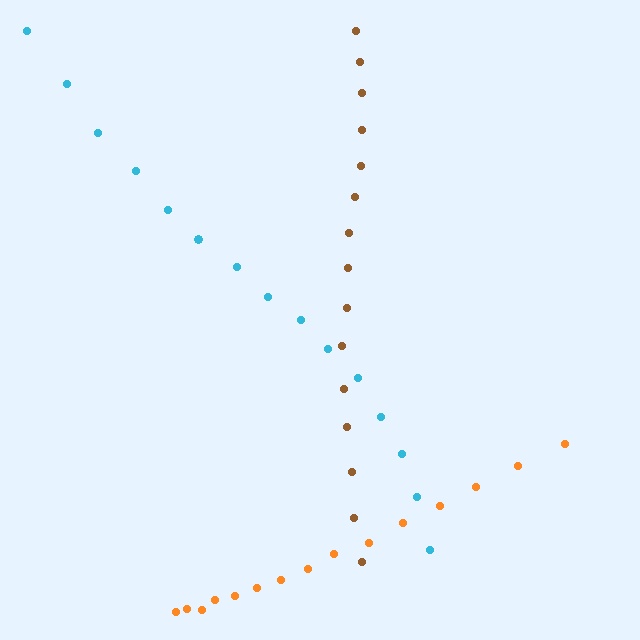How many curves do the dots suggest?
There are 3 distinct paths.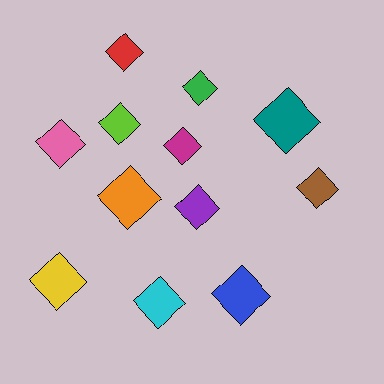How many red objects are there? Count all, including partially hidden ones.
There is 1 red object.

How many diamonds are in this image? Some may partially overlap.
There are 12 diamonds.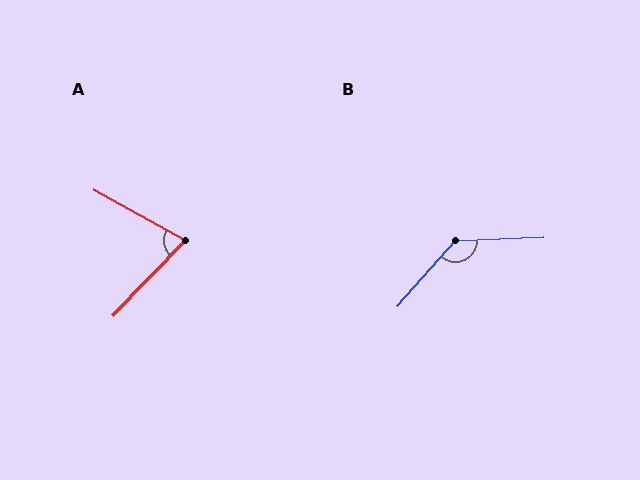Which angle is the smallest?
A, at approximately 75 degrees.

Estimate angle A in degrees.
Approximately 75 degrees.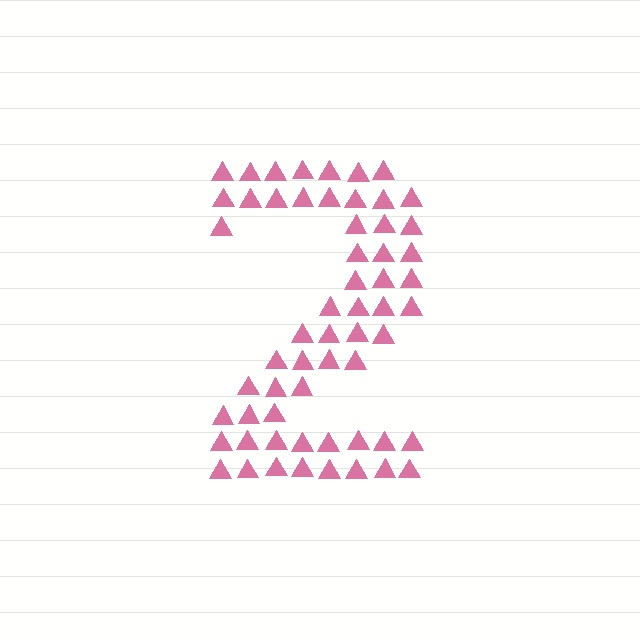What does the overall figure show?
The overall figure shows the digit 2.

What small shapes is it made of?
It is made of small triangles.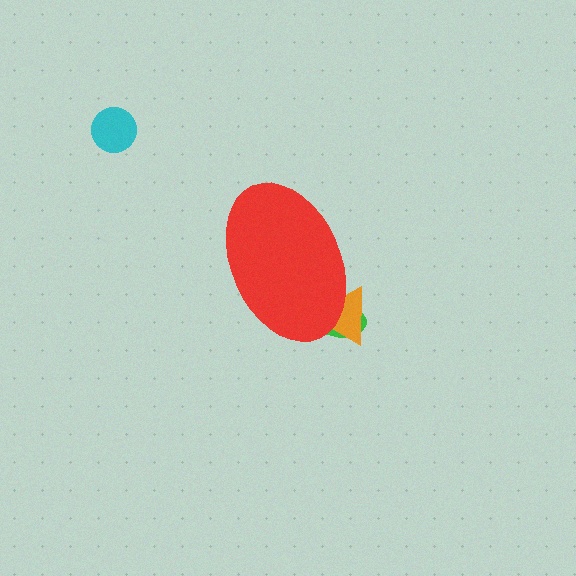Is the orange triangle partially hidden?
Yes, the orange triangle is partially hidden behind the red ellipse.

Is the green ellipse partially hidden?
Yes, the green ellipse is partially hidden behind the red ellipse.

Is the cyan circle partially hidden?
No, the cyan circle is fully visible.